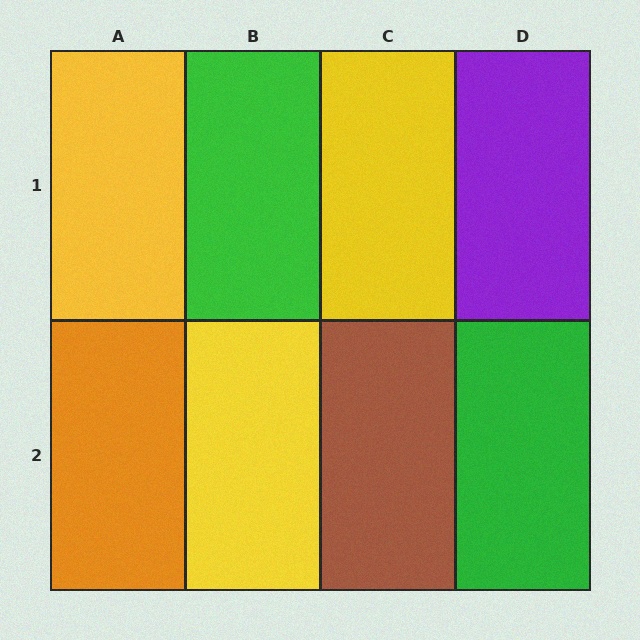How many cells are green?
2 cells are green.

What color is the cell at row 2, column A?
Orange.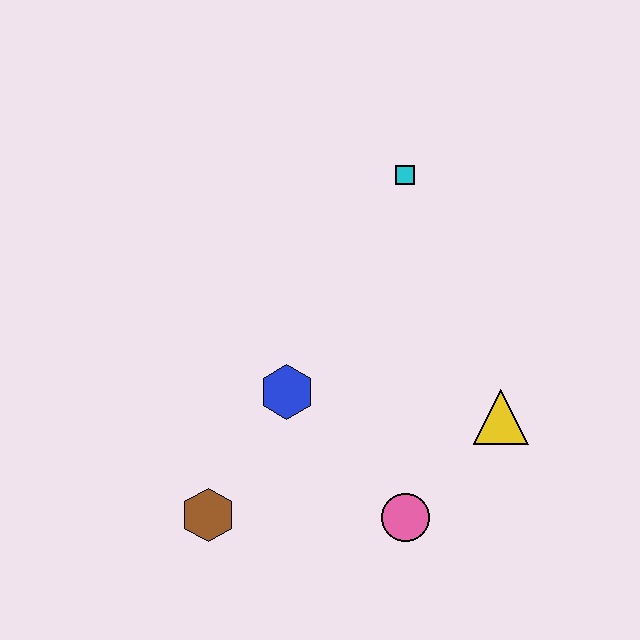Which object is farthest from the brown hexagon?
The cyan square is farthest from the brown hexagon.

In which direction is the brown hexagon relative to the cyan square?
The brown hexagon is below the cyan square.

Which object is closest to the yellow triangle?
The pink circle is closest to the yellow triangle.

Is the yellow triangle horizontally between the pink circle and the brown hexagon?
No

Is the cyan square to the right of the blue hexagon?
Yes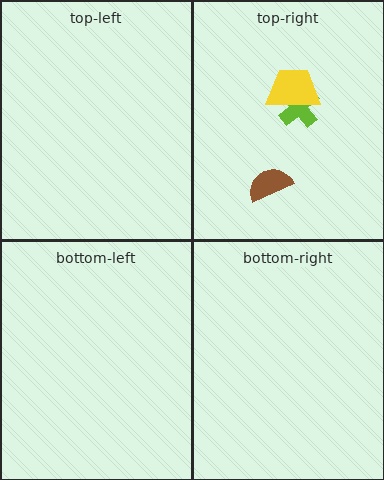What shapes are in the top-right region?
The brown semicircle, the lime cross, the yellow trapezoid.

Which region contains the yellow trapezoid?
The top-right region.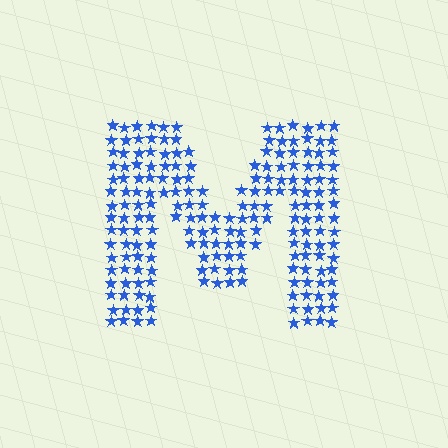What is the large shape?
The large shape is the letter M.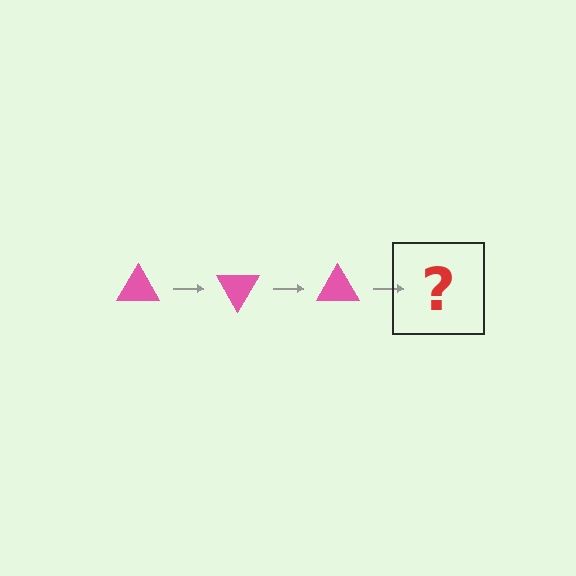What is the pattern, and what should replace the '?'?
The pattern is that the triangle rotates 60 degrees each step. The '?' should be a pink triangle rotated 180 degrees.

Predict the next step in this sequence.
The next step is a pink triangle rotated 180 degrees.